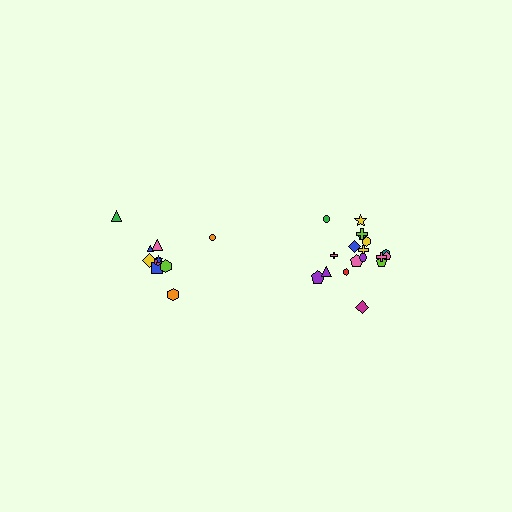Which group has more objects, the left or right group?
The right group.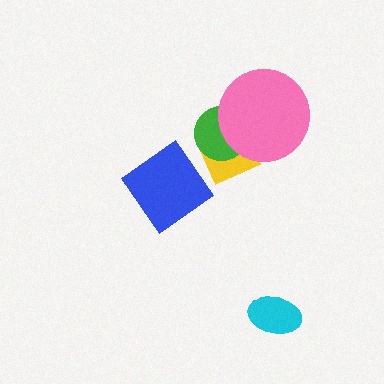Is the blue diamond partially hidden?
No, no other shape covers it.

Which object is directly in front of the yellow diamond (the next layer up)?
The green circle is directly in front of the yellow diamond.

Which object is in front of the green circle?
The pink circle is in front of the green circle.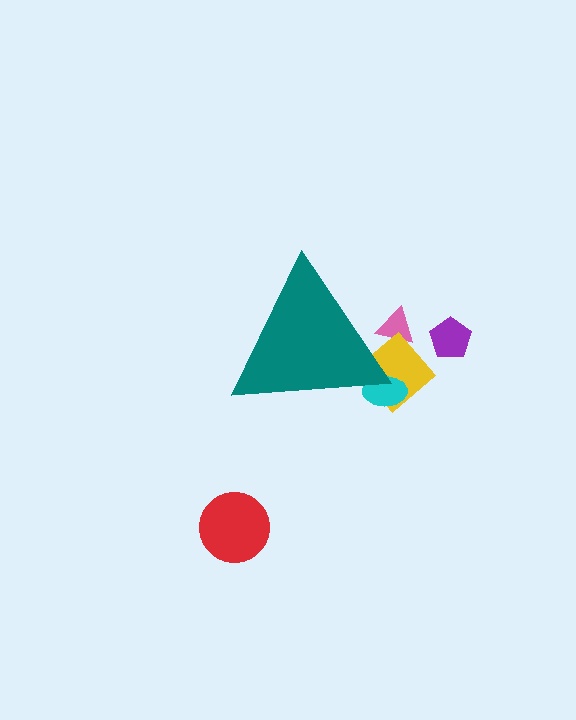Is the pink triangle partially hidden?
Yes, the pink triangle is partially hidden behind the teal triangle.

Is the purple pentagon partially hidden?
No, the purple pentagon is fully visible.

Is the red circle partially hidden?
No, the red circle is fully visible.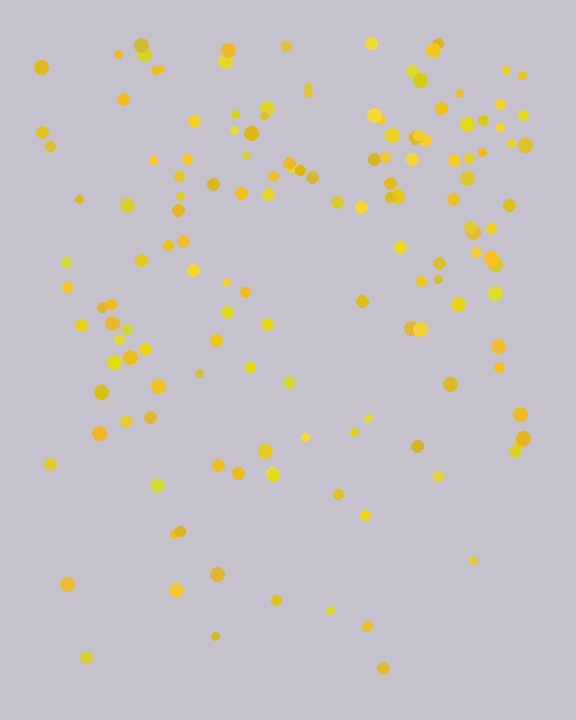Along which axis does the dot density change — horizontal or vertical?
Vertical.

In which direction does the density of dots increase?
From bottom to top, with the top side densest.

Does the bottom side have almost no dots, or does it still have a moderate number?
Still a moderate number, just noticeably fewer than the top.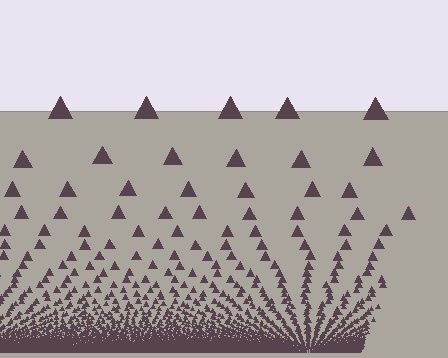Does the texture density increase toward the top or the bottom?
Density increases toward the bottom.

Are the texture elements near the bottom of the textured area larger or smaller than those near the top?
Smaller. The gradient is inverted — elements near the bottom are smaller and denser.